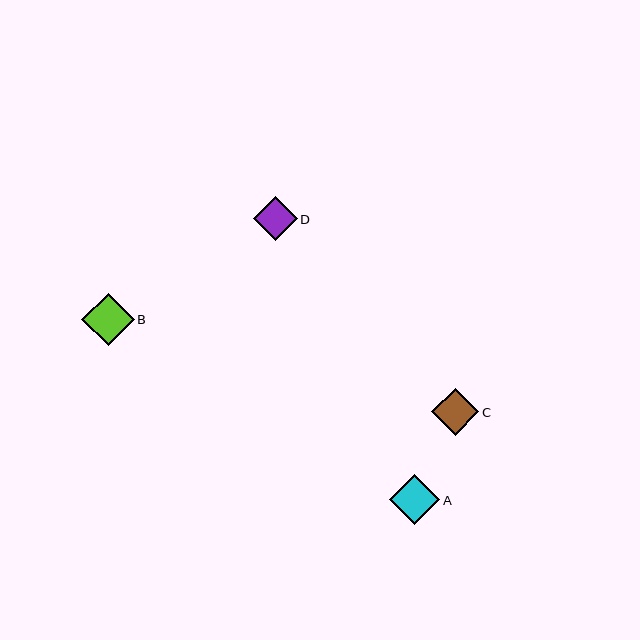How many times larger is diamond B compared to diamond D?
Diamond B is approximately 1.2 times the size of diamond D.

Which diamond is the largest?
Diamond B is the largest with a size of approximately 52 pixels.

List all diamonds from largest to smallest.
From largest to smallest: B, A, C, D.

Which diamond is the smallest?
Diamond D is the smallest with a size of approximately 44 pixels.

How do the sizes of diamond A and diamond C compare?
Diamond A and diamond C are approximately the same size.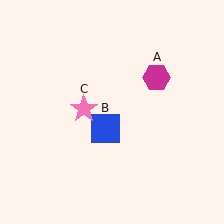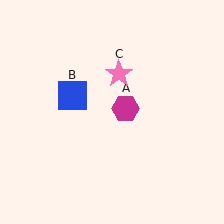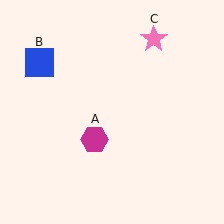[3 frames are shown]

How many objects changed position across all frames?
3 objects changed position: magenta hexagon (object A), blue square (object B), pink star (object C).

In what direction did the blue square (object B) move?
The blue square (object B) moved up and to the left.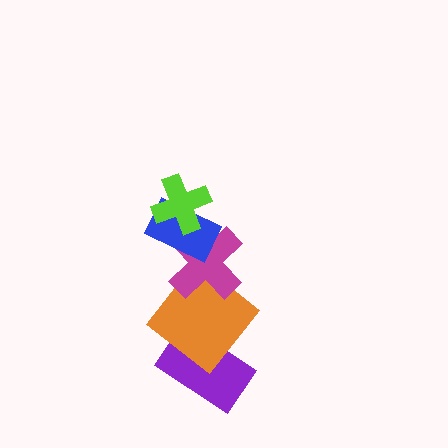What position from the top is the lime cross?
The lime cross is 1st from the top.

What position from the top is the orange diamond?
The orange diamond is 4th from the top.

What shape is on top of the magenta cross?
The blue rectangle is on top of the magenta cross.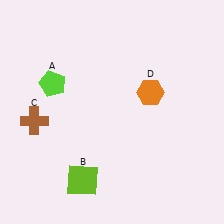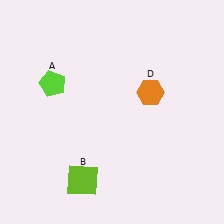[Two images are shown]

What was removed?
The brown cross (C) was removed in Image 2.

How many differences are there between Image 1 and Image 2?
There is 1 difference between the two images.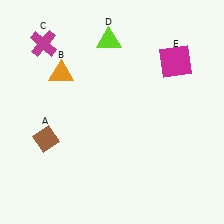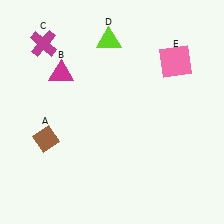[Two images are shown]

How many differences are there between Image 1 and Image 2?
There are 2 differences between the two images.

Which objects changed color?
B changed from orange to magenta. E changed from magenta to pink.